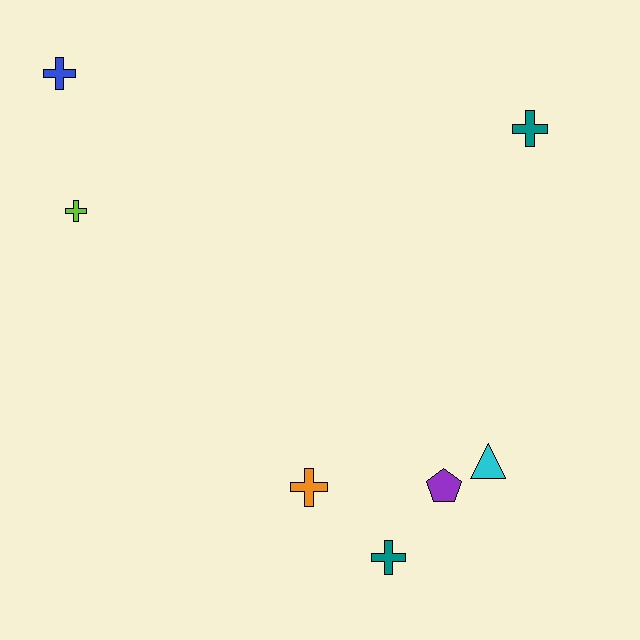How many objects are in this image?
There are 7 objects.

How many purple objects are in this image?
There is 1 purple object.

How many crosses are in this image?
There are 5 crosses.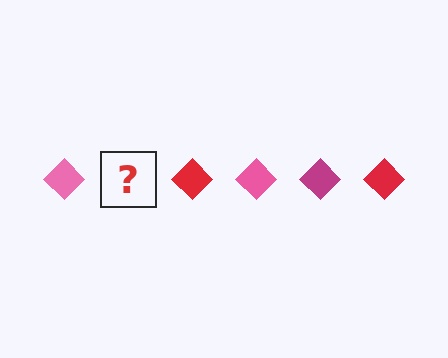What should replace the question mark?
The question mark should be replaced with a magenta diamond.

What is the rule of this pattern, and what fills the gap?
The rule is that the pattern cycles through pink, magenta, red diamonds. The gap should be filled with a magenta diamond.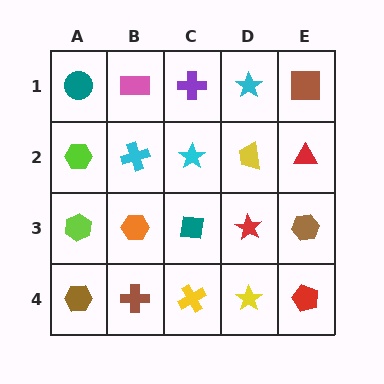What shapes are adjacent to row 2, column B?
A pink rectangle (row 1, column B), an orange hexagon (row 3, column B), a lime hexagon (row 2, column A), a cyan star (row 2, column C).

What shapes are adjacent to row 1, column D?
A yellow trapezoid (row 2, column D), a purple cross (row 1, column C), a brown square (row 1, column E).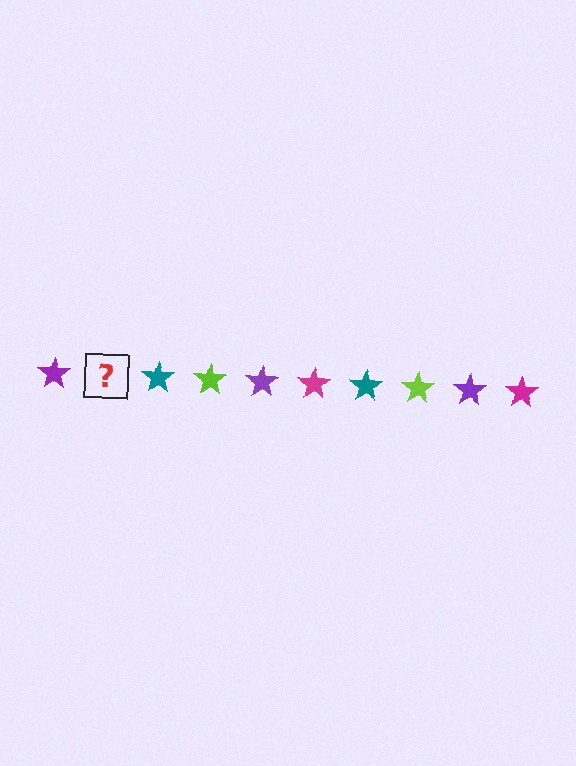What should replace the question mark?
The question mark should be replaced with a magenta star.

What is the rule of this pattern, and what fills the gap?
The rule is that the pattern cycles through purple, magenta, teal, lime stars. The gap should be filled with a magenta star.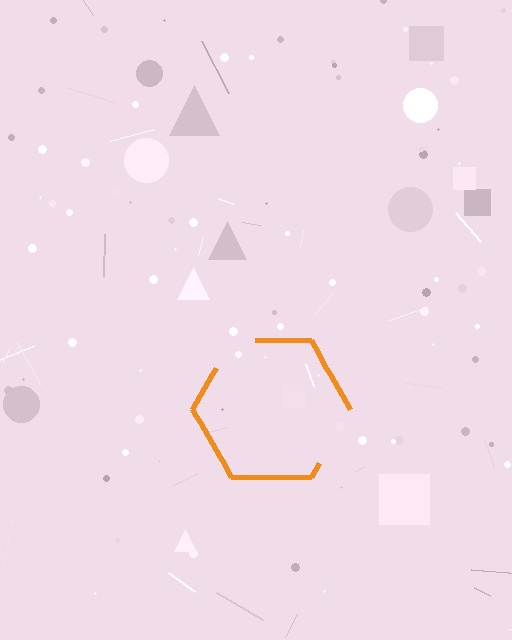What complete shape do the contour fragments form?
The contour fragments form a hexagon.